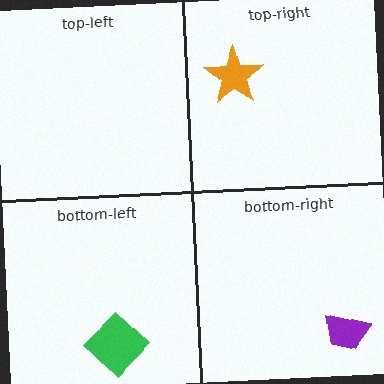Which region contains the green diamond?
The bottom-left region.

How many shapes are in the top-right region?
1.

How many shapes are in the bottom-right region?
1.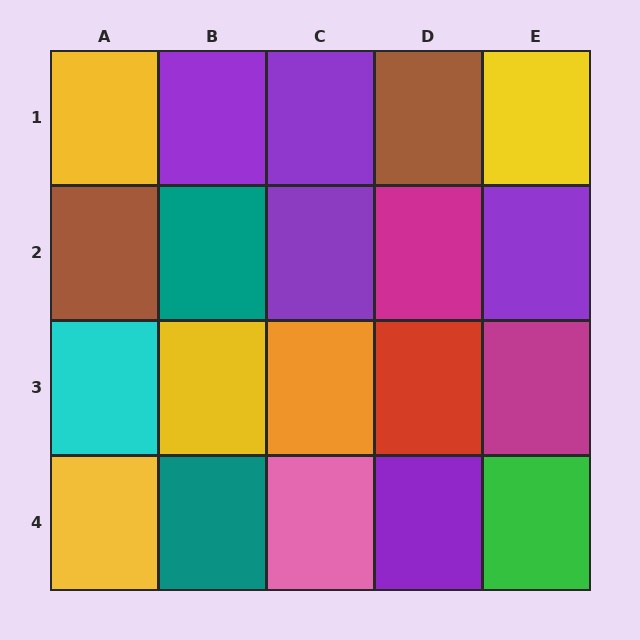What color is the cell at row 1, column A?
Yellow.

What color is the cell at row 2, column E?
Purple.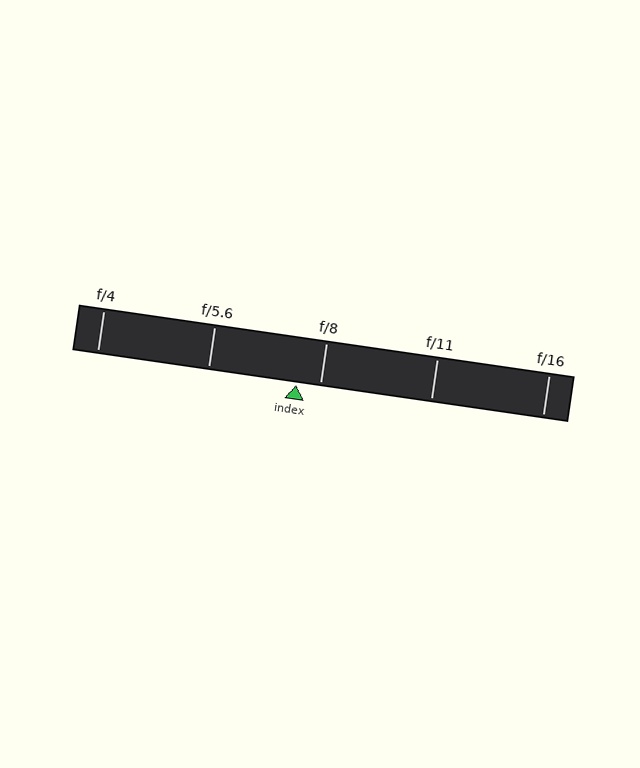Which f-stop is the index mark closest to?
The index mark is closest to f/8.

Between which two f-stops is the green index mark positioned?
The index mark is between f/5.6 and f/8.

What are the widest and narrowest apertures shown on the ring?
The widest aperture shown is f/4 and the narrowest is f/16.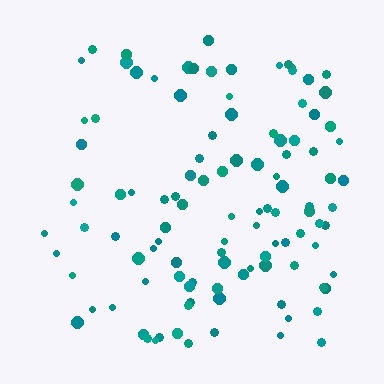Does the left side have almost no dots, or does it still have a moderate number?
Still a moderate number, just noticeably fewer than the right.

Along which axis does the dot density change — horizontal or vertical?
Horizontal.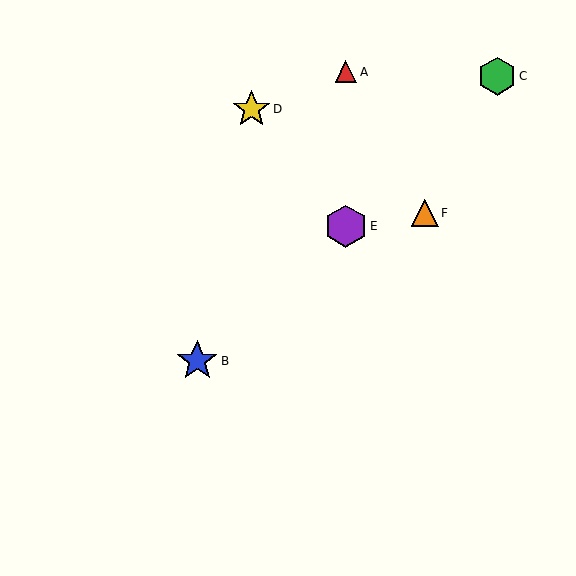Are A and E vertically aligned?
Yes, both are at x≈346.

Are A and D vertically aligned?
No, A is at x≈346 and D is at x≈251.